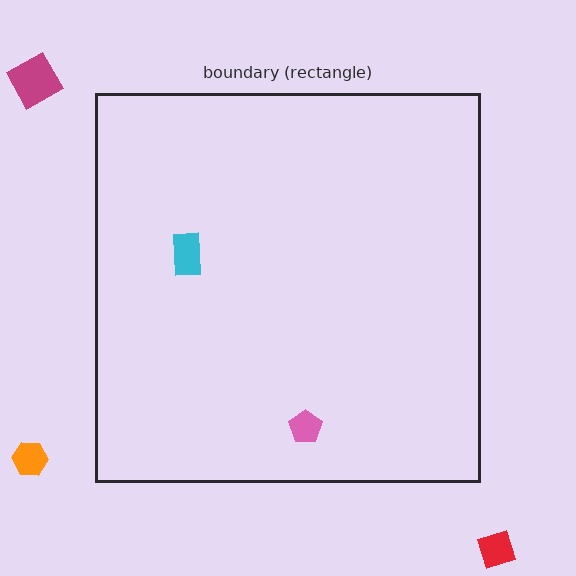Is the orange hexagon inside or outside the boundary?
Outside.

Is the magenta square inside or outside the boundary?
Outside.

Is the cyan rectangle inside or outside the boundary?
Inside.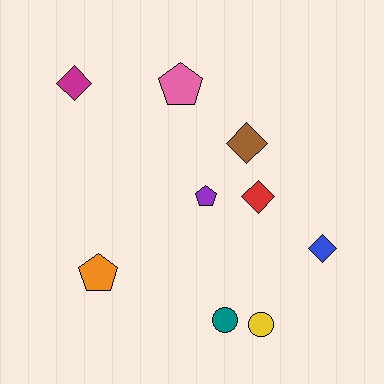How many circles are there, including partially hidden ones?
There are 2 circles.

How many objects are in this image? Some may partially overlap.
There are 9 objects.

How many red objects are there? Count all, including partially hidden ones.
There is 1 red object.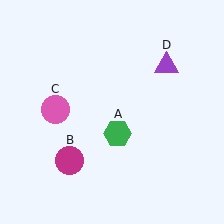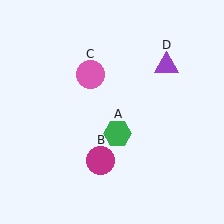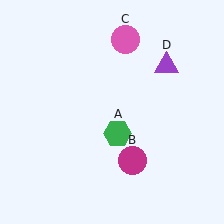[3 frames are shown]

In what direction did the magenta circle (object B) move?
The magenta circle (object B) moved right.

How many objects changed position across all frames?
2 objects changed position: magenta circle (object B), pink circle (object C).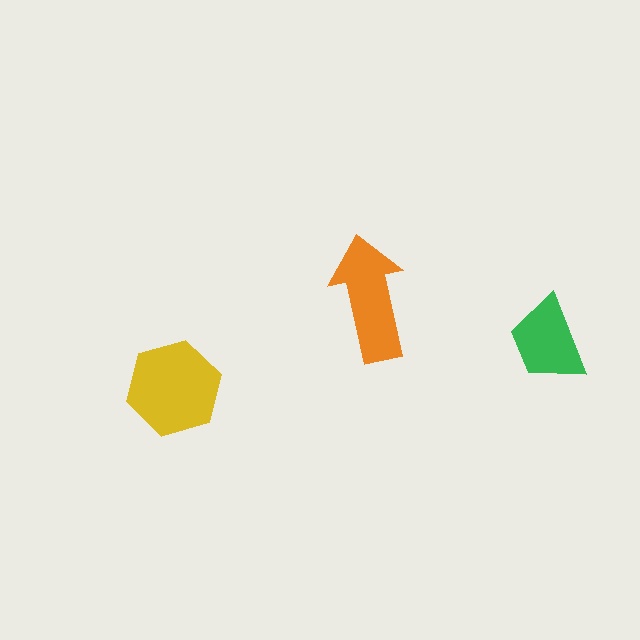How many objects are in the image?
There are 3 objects in the image.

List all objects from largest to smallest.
The yellow hexagon, the orange arrow, the green trapezoid.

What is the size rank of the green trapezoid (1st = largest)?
3rd.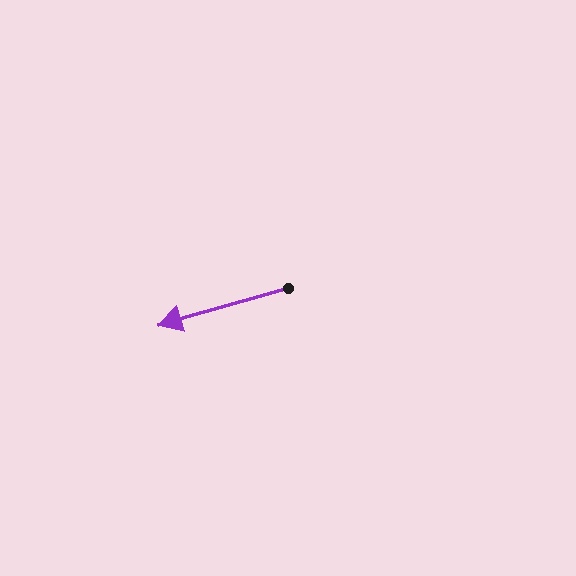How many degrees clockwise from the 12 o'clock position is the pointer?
Approximately 254 degrees.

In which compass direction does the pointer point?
West.